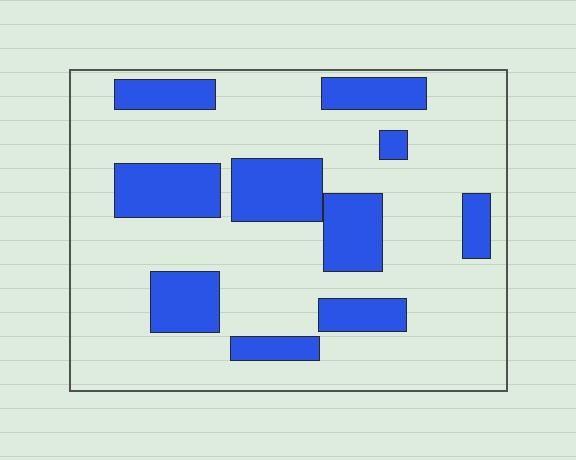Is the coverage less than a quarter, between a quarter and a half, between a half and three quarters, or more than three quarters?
Between a quarter and a half.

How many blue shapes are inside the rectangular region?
10.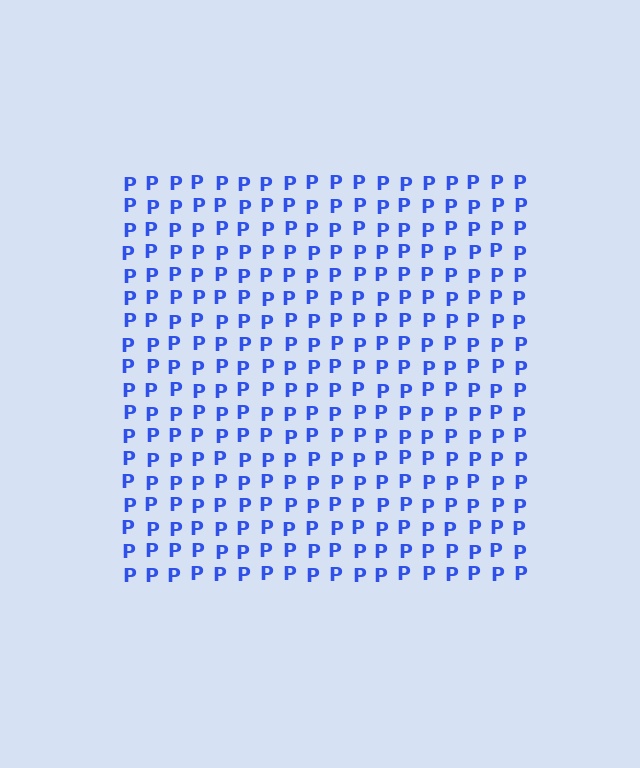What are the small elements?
The small elements are letter P's.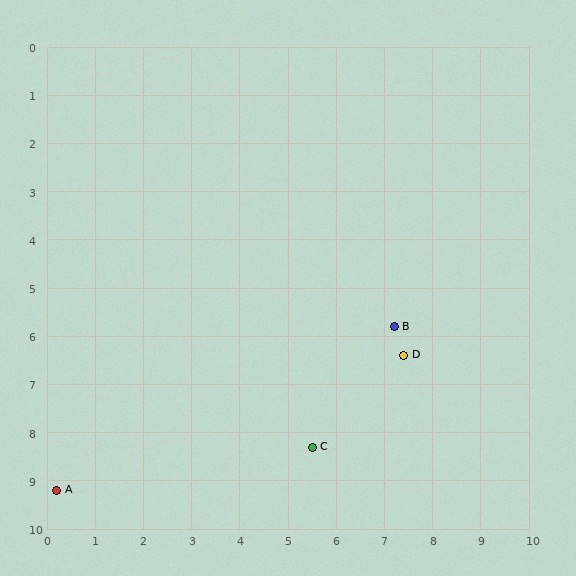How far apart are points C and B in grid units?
Points C and B are about 3.0 grid units apart.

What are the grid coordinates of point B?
Point B is at approximately (7.2, 5.8).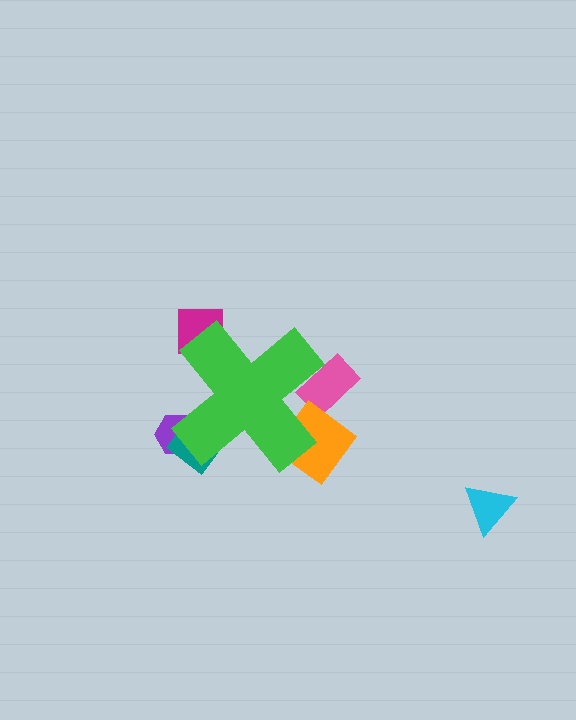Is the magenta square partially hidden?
Yes, the magenta square is partially hidden behind the green cross.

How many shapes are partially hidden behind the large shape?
5 shapes are partially hidden.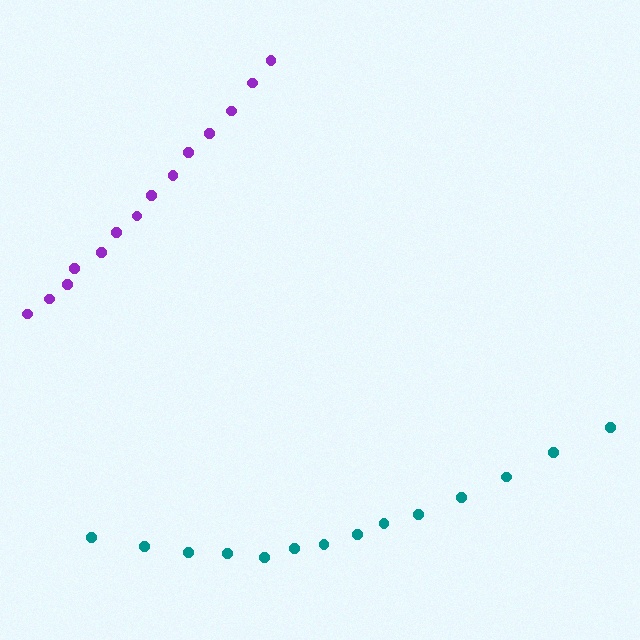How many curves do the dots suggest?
There are 2 distinct paths.